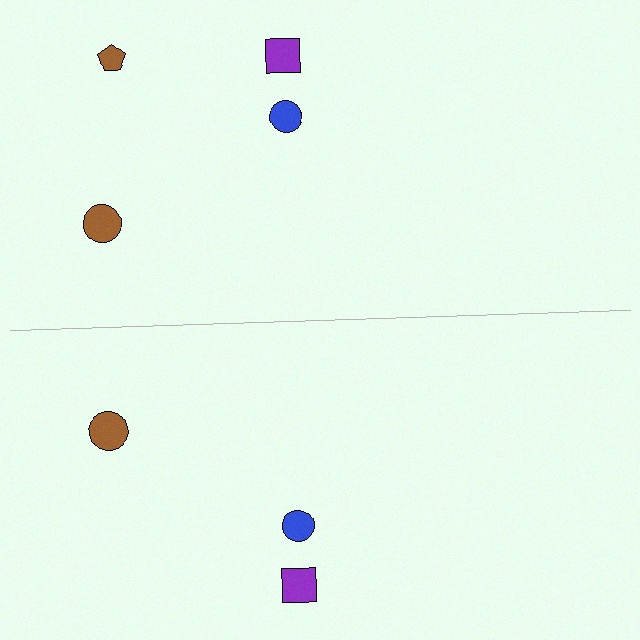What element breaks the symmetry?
A brown pentagon is missing from the bottom side.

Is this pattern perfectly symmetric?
No, the pattern is not perfectly symmetric. A brown pentagon is missing from the bottom side.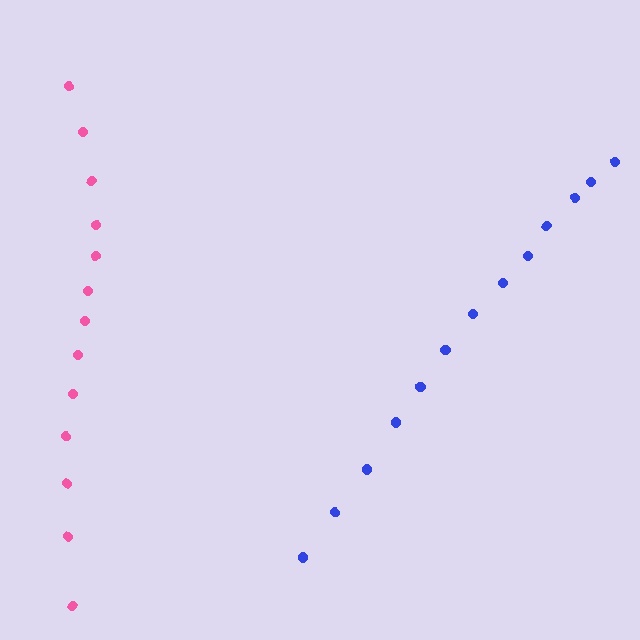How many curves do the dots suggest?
There are 2 distinct paths.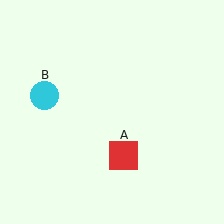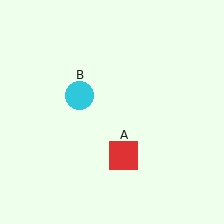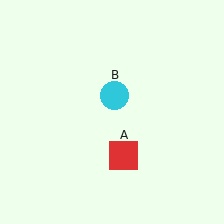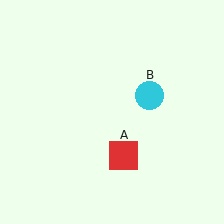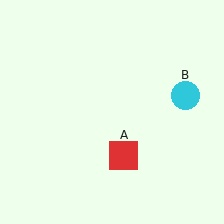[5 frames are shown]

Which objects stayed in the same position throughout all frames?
Red square (object A) remained stationary.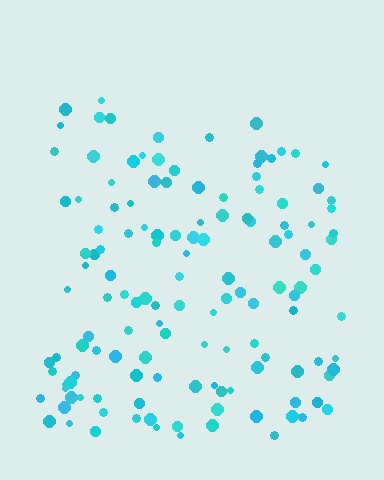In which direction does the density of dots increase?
From top to bottom, with the bottom side densest.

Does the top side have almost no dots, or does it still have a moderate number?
Still a moderate number, just noticeably fewer than the bottom.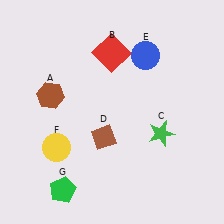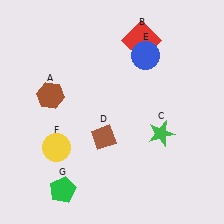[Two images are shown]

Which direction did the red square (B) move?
The red square (B) moved right.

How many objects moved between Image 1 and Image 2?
1 object moved between the two images.